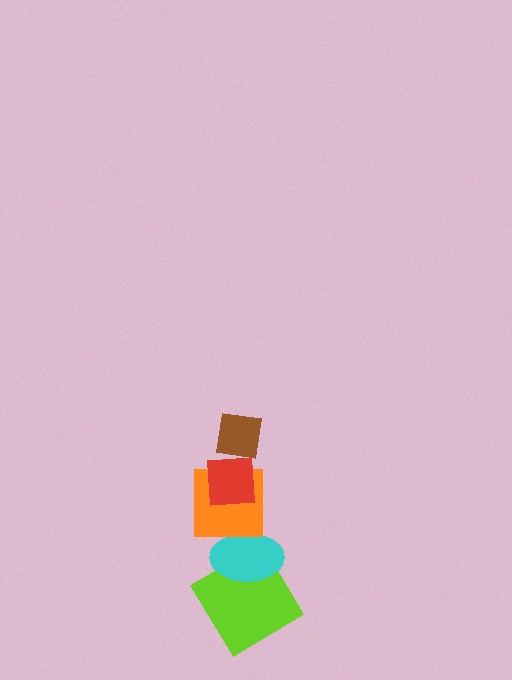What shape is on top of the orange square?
The red square is on top of the orange square.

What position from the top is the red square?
The red square is 2nd from the top.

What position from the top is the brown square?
The brown square is 1st from the top.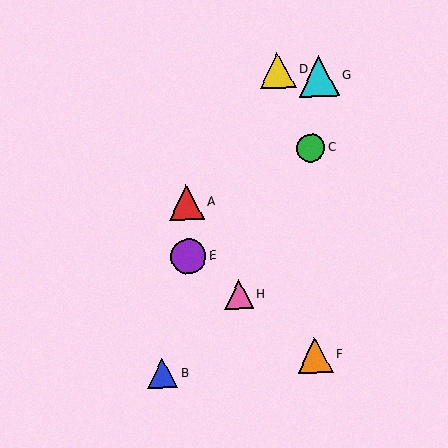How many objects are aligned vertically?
2 objects (A, E) are aligned vertically.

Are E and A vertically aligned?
Yes, both are at x≈188.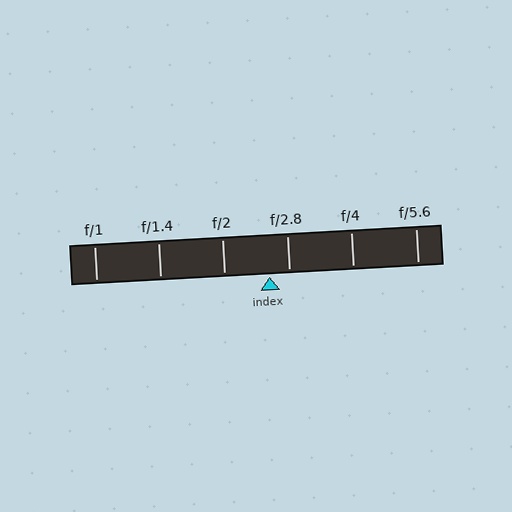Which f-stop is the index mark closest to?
The index mark is closest to f/2.8.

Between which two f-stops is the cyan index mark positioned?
The index mark is between f/2 and f/2.8.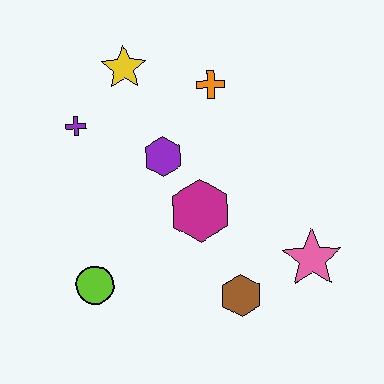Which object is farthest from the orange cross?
The lime circle is farthest from the orange cross.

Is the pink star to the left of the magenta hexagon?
No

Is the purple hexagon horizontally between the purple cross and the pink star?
Yes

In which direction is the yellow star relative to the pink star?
The yellow star is above the pink star.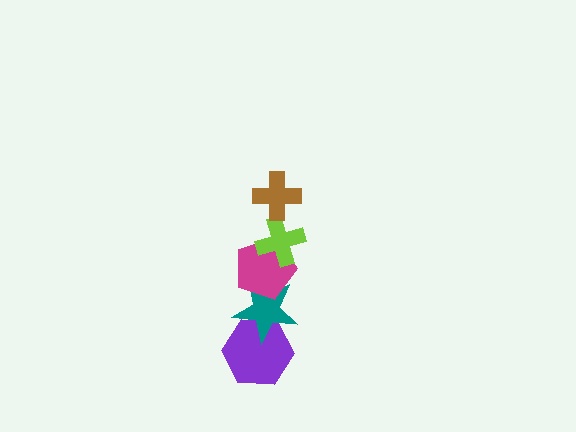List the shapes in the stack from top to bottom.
From top to bottom: the brown cross, the lime cross, the magenta pentagon, the teal star, the purple hexagon.